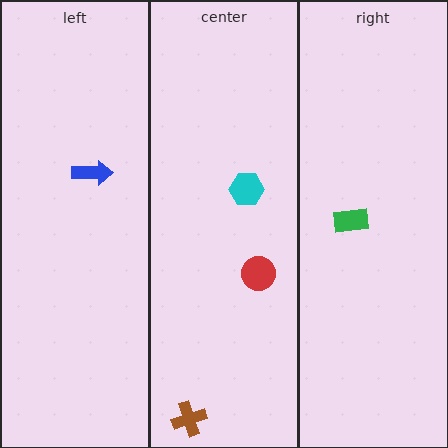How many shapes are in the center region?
3.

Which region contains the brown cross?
The center region.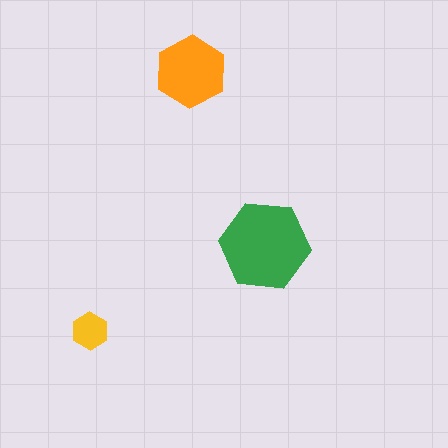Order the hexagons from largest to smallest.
the green one, the orange one, the yellow one.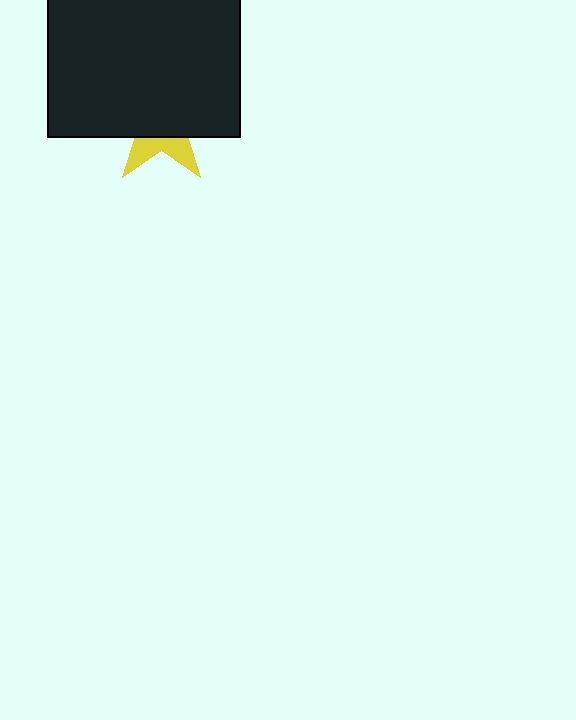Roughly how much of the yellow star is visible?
A small part of it is visible (roughly 31%).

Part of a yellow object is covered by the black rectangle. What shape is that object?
It is a star.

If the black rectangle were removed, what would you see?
You would see the complete yellow star.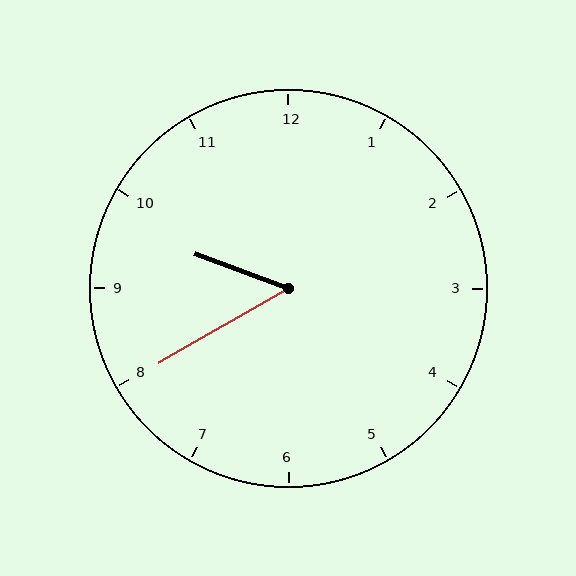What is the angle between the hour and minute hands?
Approximately 50 degrees.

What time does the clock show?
9:40.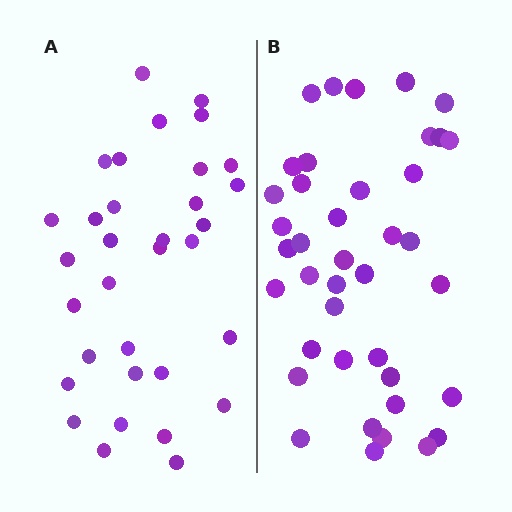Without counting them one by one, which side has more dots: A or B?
Region B (the right region) has more dots.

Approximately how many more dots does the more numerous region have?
Region B has roughly 8 or so more dots than region A.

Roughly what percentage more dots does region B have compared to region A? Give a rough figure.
About 20% more.